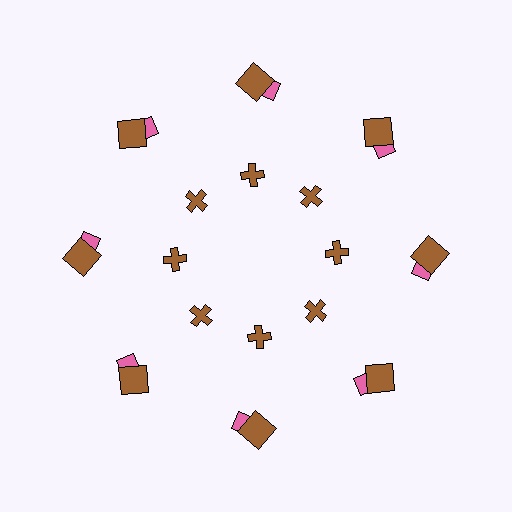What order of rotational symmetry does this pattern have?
This pattern has 8-fold rotational symmetry.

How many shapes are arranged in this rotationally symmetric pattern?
There are 24 shapes, arranged in 8 groups of 3.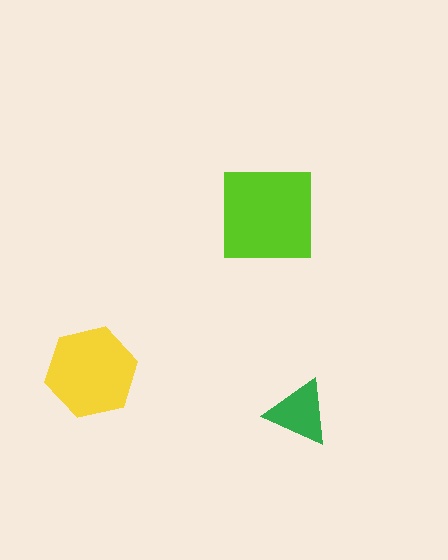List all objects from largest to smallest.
The lime square, the yellow hexagon, the green triangle.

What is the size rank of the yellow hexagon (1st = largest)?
2nd.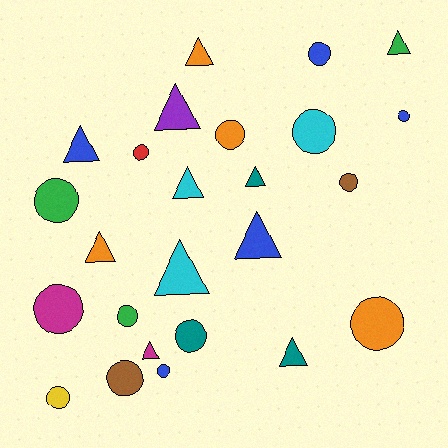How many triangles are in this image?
There are 11 triangles.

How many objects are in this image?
There are 25 objects.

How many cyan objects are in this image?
There are 3 cyan objects.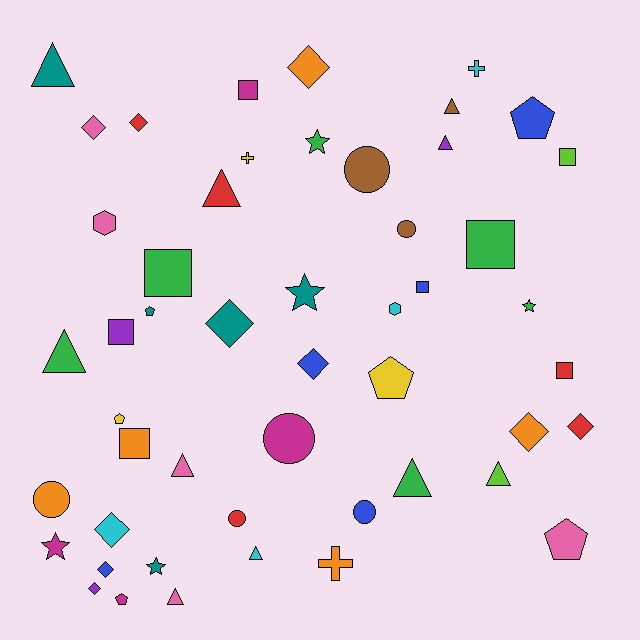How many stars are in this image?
There are 5 stars.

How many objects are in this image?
There are 50 objects.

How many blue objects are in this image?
There are 5 blue objects.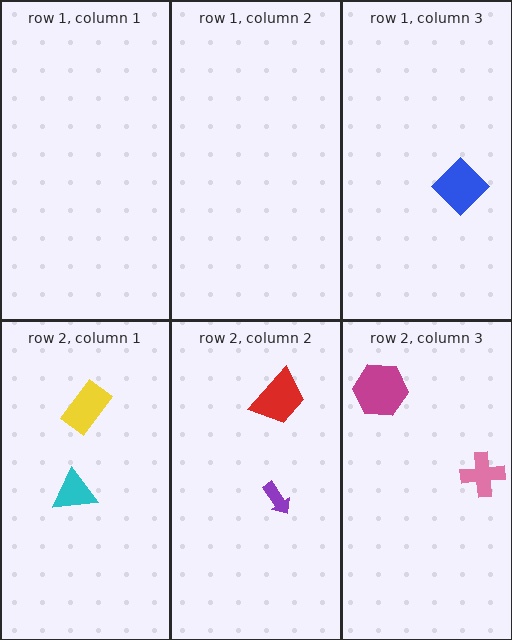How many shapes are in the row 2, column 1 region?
2.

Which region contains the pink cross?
The row 2, column 3 region.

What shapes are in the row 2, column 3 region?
The pink cross, the magenta hexagon.